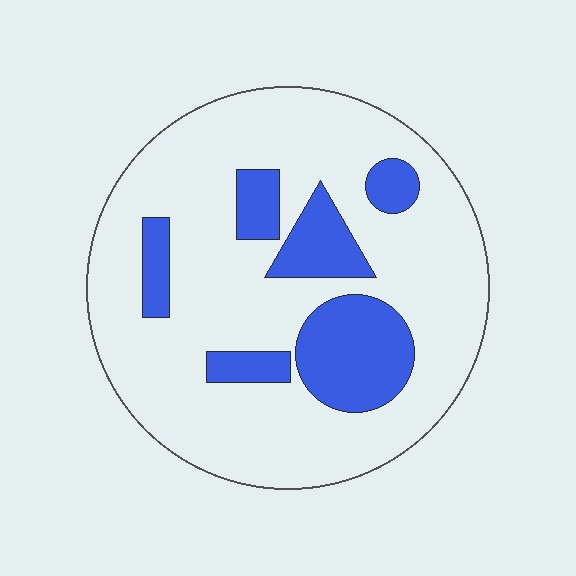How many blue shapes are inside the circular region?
6.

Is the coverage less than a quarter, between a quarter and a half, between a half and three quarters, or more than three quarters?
Less than a quarter.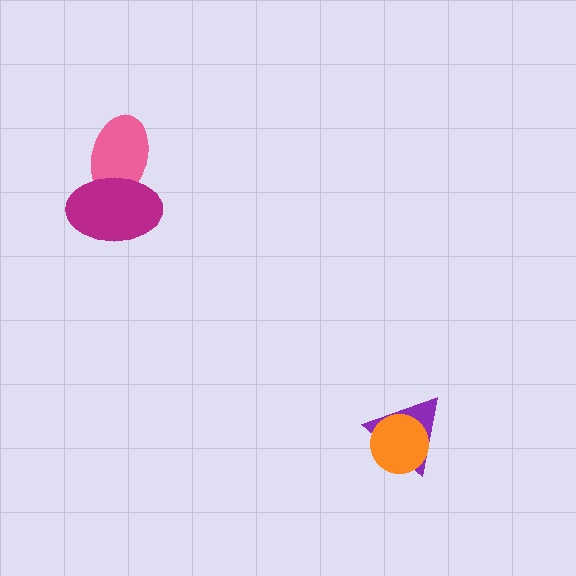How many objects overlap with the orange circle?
1 object overlaps with the orange circle.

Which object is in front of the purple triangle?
The orange circle is in front of the purple triangle.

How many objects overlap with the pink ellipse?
1 object overlaps with the pink ellipse.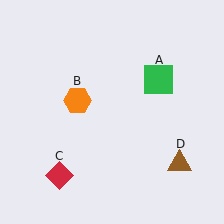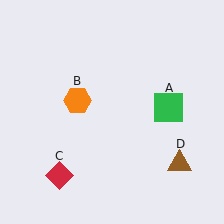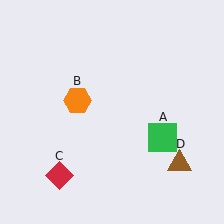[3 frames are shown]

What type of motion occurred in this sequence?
The green square (object A) rotated clockwise around the center of the scene.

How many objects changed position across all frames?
1 object changed position: green square (object A).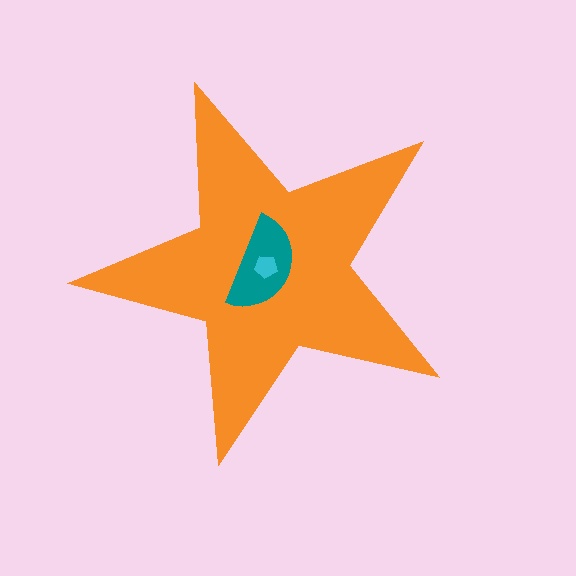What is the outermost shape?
The orange star.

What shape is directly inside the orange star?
The teal semicircle.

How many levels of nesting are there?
3.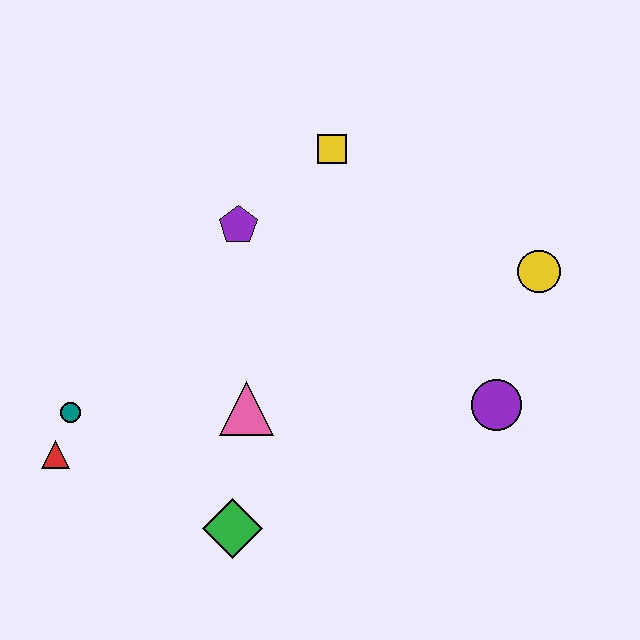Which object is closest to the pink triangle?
The green diamond is closest to the pink triangle.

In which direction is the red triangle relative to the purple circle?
The red triangle is to the left of the purple circle.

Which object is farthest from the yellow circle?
The red triangle is farthest from the yellow circle.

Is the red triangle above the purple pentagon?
No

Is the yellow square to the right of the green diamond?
Yes